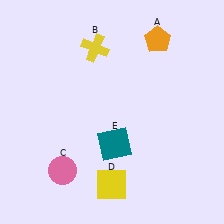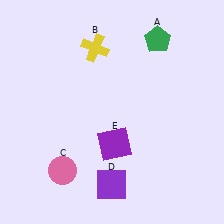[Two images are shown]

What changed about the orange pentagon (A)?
In Image 1, A is orange. In Image 2, it changed to green.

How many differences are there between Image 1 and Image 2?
There are 3 differences between the two images.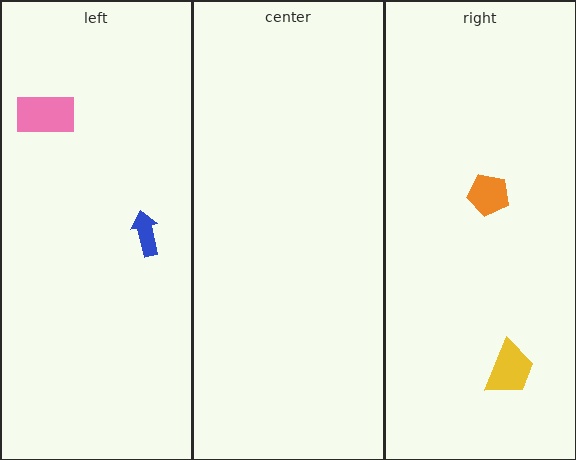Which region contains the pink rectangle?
The left region.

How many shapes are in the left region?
2.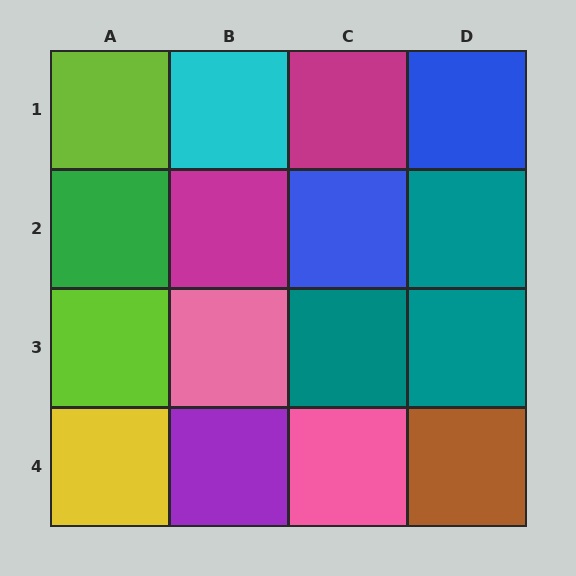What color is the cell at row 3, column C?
Teal.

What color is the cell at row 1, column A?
Lime.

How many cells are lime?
2 cells are lime.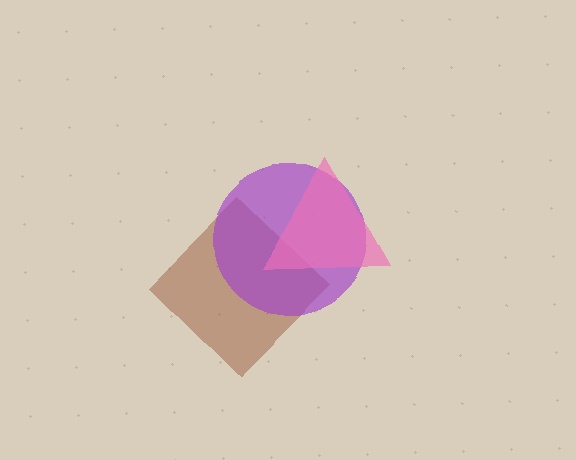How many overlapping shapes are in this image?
There are 3 overlapping shapes in the image.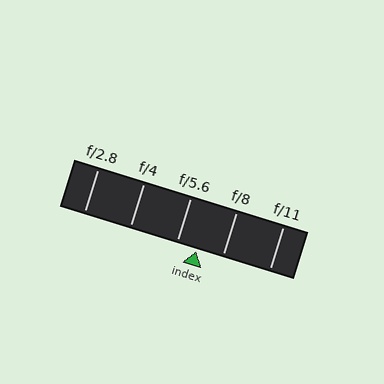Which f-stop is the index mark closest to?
The index mark is closest to f/5.6.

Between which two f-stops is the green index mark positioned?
The index mark is between f/5.6 and f/8.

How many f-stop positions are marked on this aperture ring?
There are 5 f-stop positions marked.